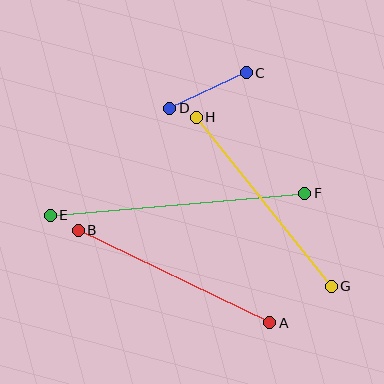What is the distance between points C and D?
The distance is approximately 84 pixels.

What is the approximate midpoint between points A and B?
The midpoint is at approximately (174, 276) pixels.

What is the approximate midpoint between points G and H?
The midpoint is at approximately (264, 202) pixels.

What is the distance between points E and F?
The distance is approximately 256 pixels.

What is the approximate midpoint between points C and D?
The midpoint is at approximately (208, 90) pixels.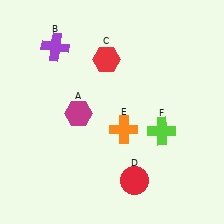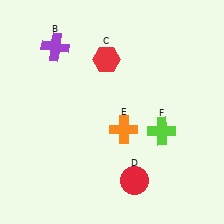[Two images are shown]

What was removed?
The magenta hexagon (A) was removed in Image 2.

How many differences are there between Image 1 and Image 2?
There is 1 difference between the two images.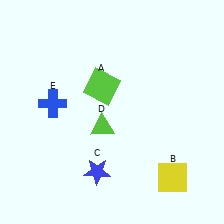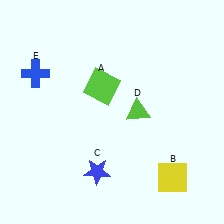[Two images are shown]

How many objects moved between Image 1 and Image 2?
2 objects moved between the two images.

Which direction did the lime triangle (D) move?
The lime triangle (D) moved right.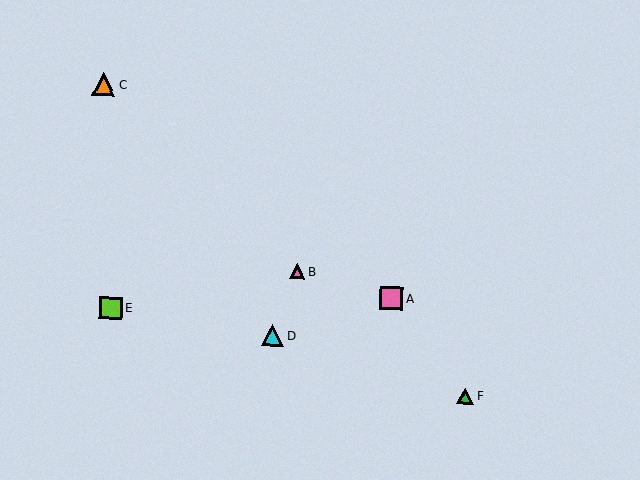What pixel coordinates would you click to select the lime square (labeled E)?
Click at (111, 308) to select the lime square E.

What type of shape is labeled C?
Shape C is an orange triangle.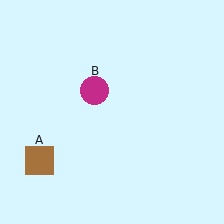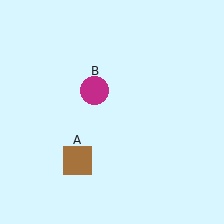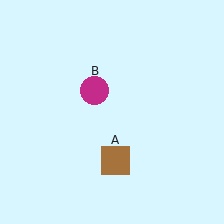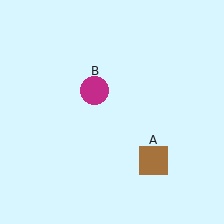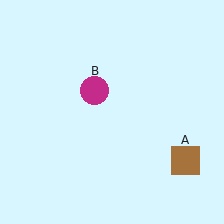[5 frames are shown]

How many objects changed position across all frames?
1 object changed position: brown square (object A).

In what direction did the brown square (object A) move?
The brown square (object A) moved right.